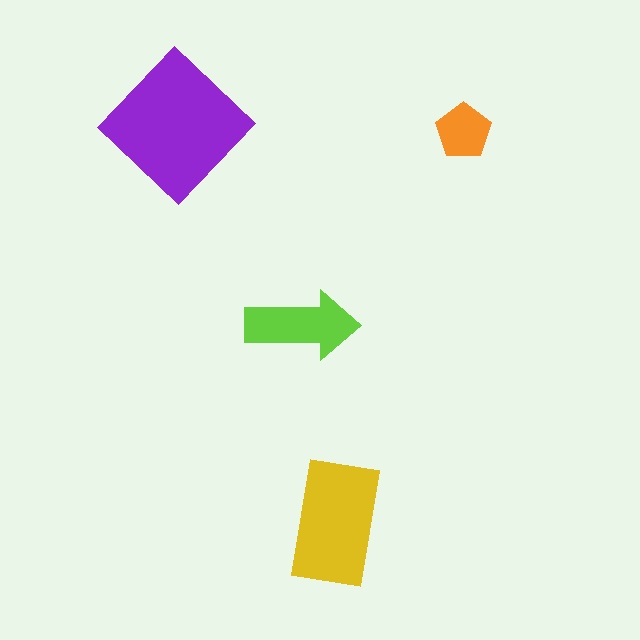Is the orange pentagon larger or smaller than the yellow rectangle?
Smaller.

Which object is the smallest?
The orange pentagon.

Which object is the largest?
The purple diamond.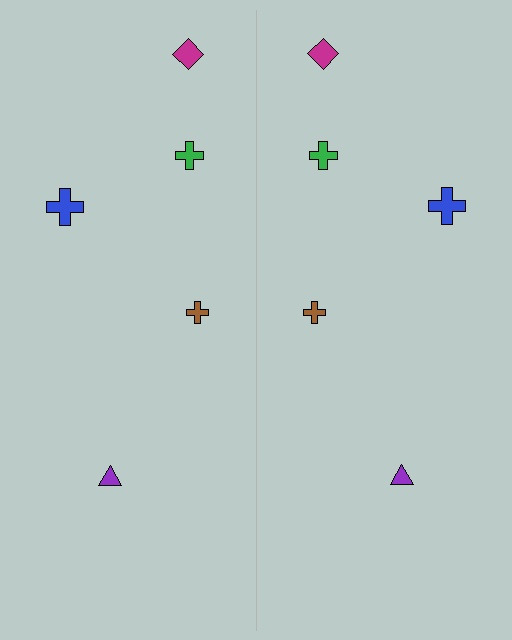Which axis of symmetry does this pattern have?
The pattern has a vertical axis of symmetry running through the center of the image.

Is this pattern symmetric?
Yes, this pattern has bilateral (reflection) symmetry.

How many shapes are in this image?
There are 10 shapes in this image.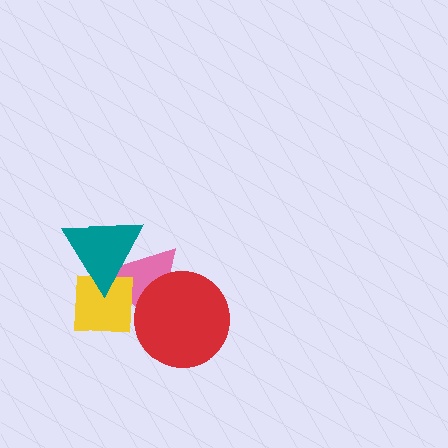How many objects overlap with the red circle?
1 object overlaps with the red circle.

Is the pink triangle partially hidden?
Yes, it is partially covered by another shape.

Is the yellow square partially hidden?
Yes, it is partially covered by another shape.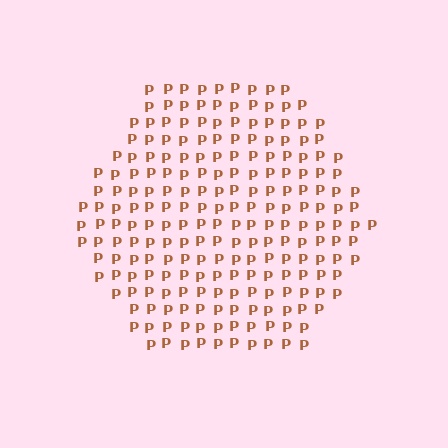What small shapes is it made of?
It is made of small letter P's.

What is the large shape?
The large shape is a hexagon.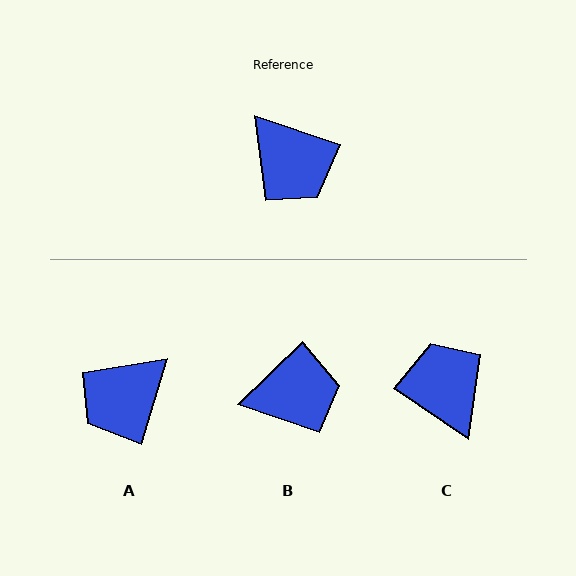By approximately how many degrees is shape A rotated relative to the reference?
Approximately 88 degrees clockwise.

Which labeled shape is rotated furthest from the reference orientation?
C, about 164 degrees away.